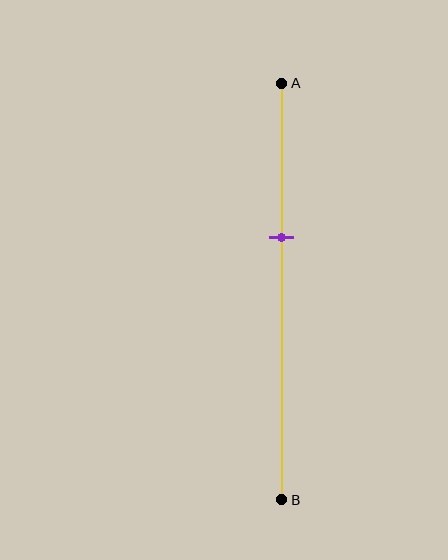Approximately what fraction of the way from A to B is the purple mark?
The purple mark is approximately 35% of the way from A to B.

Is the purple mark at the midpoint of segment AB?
No, the mark is at about 35% from A, not at the 50% midpoint.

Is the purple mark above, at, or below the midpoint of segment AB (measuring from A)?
The purple mark is above the midpoint of segment AB.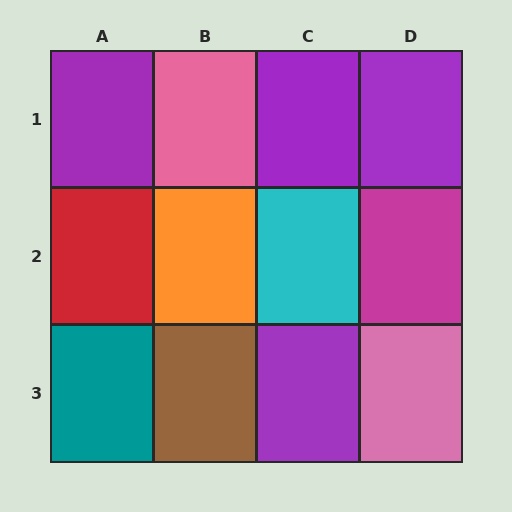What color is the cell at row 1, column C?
Purple.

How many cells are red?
1 cell is red.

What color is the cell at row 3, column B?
Brown.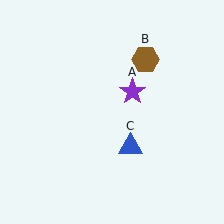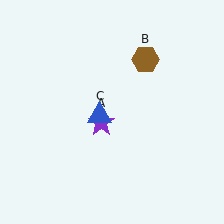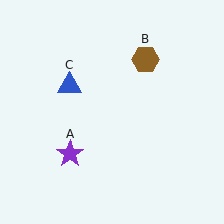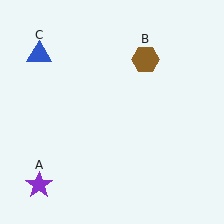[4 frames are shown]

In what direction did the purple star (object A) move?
The purple star (object A) moved down and to the left.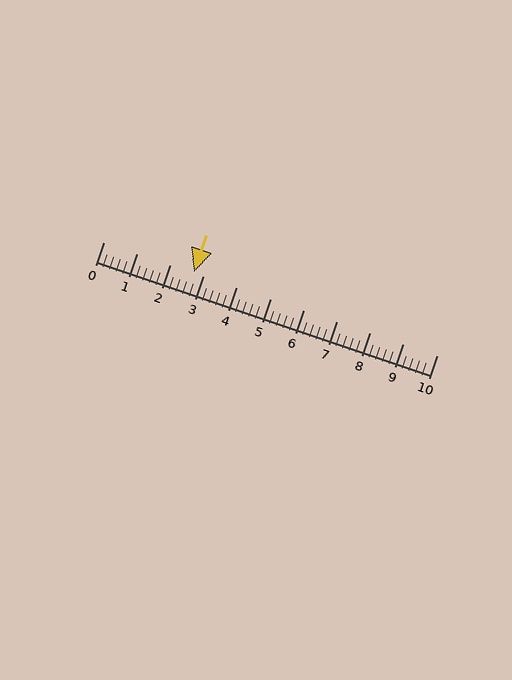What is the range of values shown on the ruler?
The ruler shows values from 0 to 10.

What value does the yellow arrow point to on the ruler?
The yellow arrow points to approximately 2.7.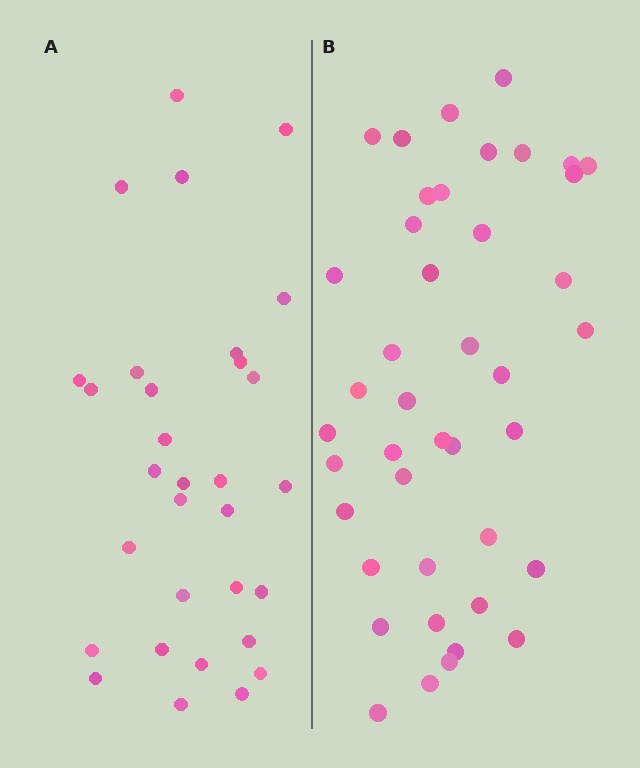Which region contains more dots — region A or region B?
Region B (the right region) has more dots.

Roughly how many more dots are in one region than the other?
Region B has roughly 12 or so more dots than region A.